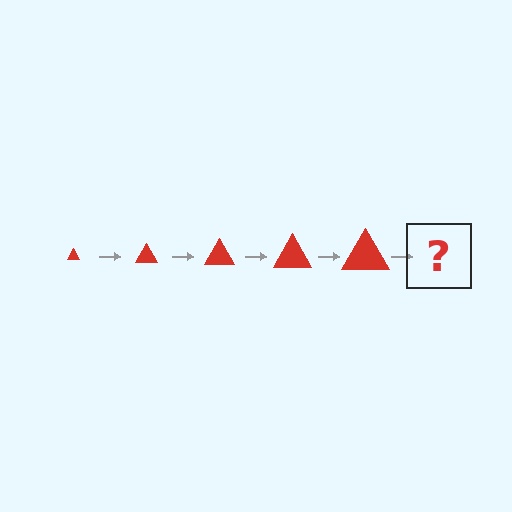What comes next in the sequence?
The next element should be a red triangle, larger than the previous one.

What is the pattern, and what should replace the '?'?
The pattern is that the triangle gets progressively larger each step. The '?' should be a red triangle, larger than the previous one.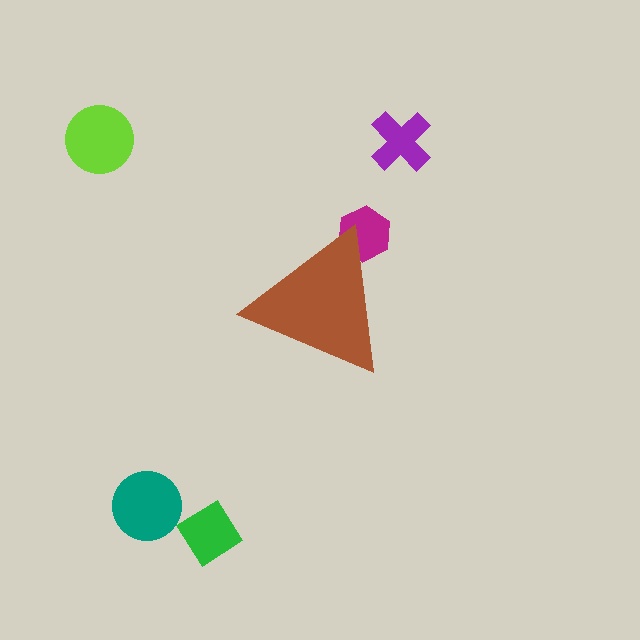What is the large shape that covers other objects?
A brown triangle.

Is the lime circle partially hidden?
No, the lime circle is fully visible.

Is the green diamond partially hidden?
No, the green diamond is fully visible.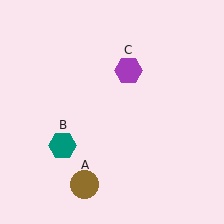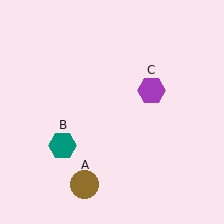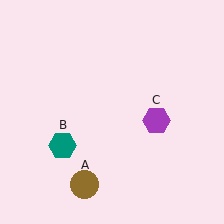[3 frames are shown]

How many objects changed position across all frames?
1 object changed position: purple hexagon (object C).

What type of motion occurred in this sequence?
The purple hexagon (object C) rotated clockwise around the center of the scene.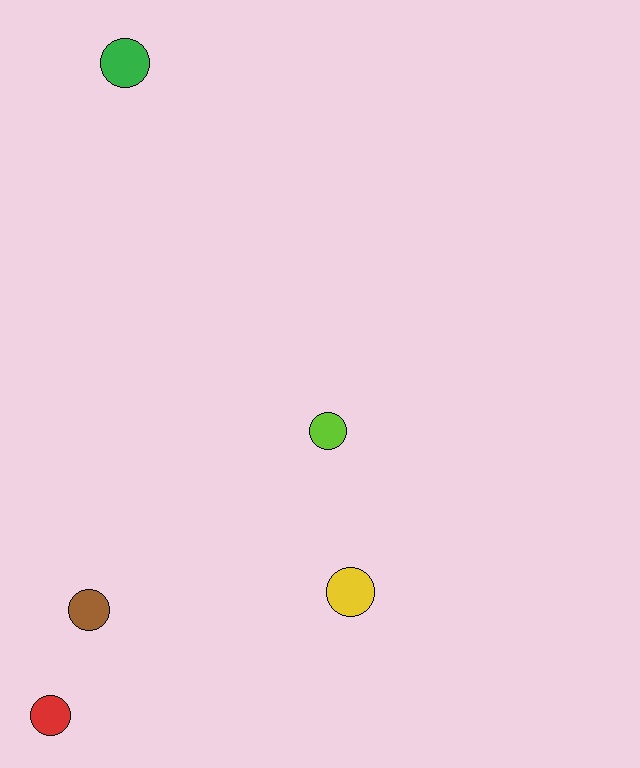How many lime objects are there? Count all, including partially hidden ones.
There is 1 lime object.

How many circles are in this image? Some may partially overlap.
There are 5 circles.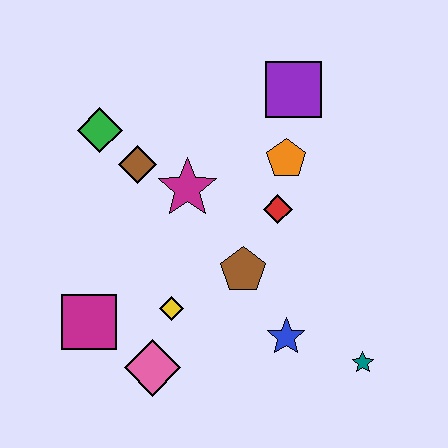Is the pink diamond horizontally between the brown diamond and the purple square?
Yes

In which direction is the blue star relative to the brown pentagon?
The blue star is below the brown pentagon.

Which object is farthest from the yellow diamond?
The purple square is farthest from the yellow diamond.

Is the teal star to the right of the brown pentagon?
Yes